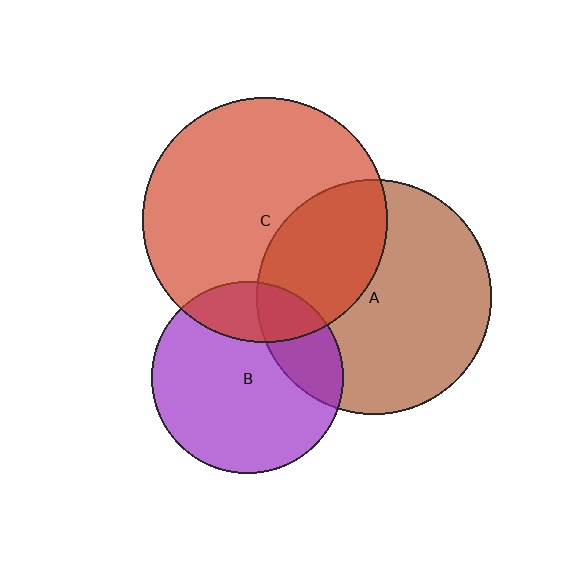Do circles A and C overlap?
Yes.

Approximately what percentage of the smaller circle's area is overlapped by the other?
Approximately 35%.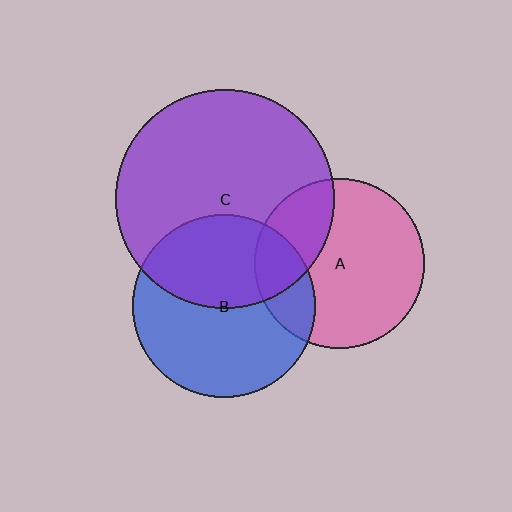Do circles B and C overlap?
Yes.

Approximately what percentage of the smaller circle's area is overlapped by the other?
Approximately 45%.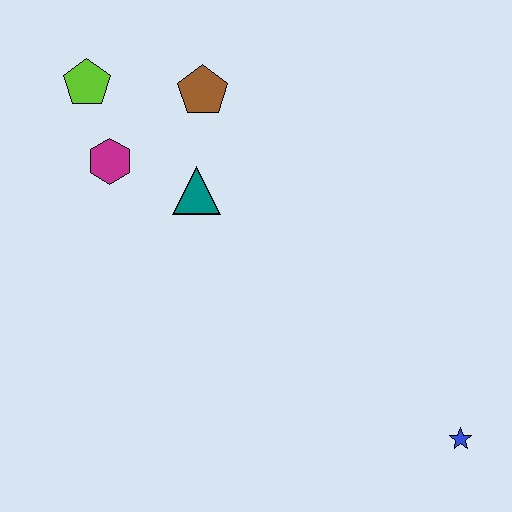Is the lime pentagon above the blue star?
Yes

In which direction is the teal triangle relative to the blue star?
The teal triangle is to the left of the blue star.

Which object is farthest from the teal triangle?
The blue star is farthest from the teal triangle.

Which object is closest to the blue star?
The teal triangle is closest to the blue star.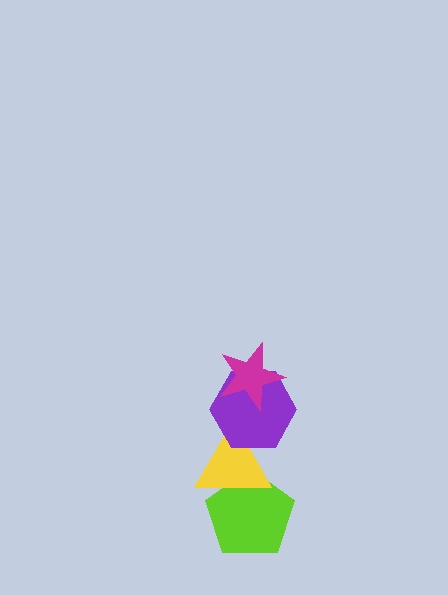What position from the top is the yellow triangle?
The yellow triangle is 3rd from the top.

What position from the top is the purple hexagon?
The purple hexagon is 2nd from the top.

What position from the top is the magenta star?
The magenta star is 1st from the top.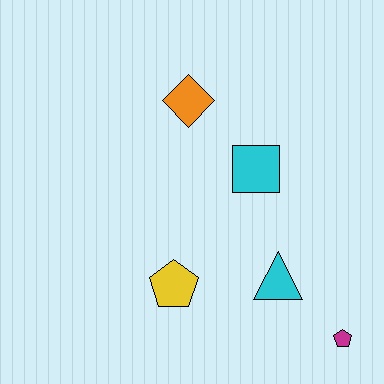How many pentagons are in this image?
There are 2 pentagons.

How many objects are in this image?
There are 5 objects.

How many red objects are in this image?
There are no red objects.